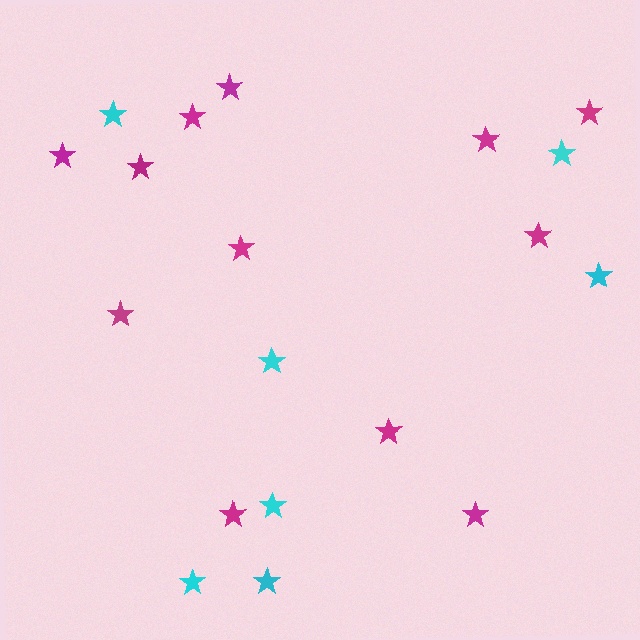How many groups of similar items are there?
There are 2 groups: one group of cyan stars (7) and one group of magenta stars (12).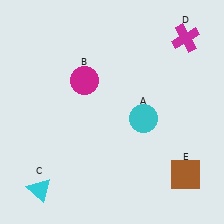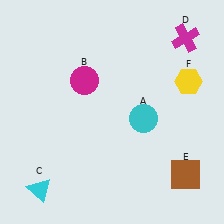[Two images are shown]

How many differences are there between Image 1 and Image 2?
There is 1 difference between the two images.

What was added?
A yellow hexagon (F) was added in Image 2.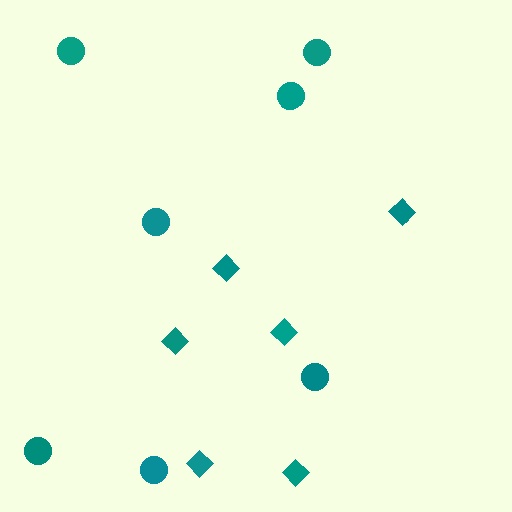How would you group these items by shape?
There are 2 groups: one group of circles (7) and one group of diamonds (6).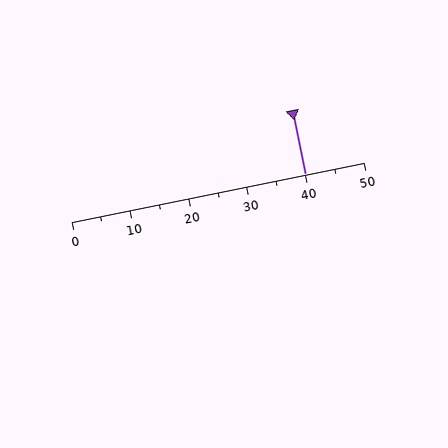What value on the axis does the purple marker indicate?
The marker indicates approximately 40.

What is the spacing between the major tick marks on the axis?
The major ticks are spaced 10 apart.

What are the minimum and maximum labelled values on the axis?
The axis runs from 0 to 50.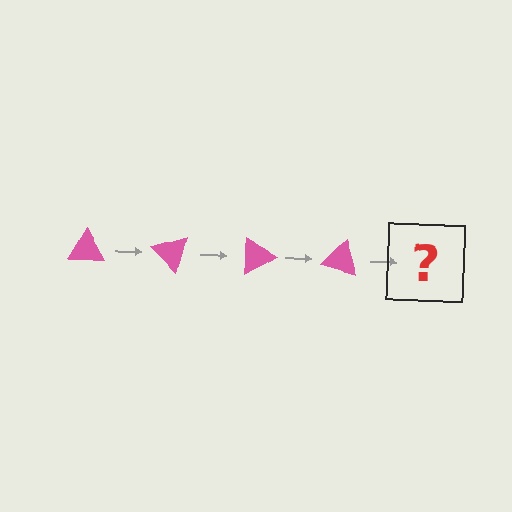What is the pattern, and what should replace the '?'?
The pattern is that the triangle rotates 45 degrees each step. The '?' should be a pink triangle rotated 180 degrees.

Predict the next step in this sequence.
The next step is a pink triangle rotated 180 degrees.